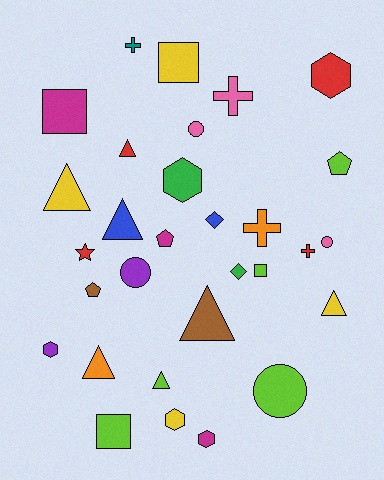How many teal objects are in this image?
There is 1 teal object.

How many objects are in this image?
There are 30 objects.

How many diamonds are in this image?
There are 2 diamonds.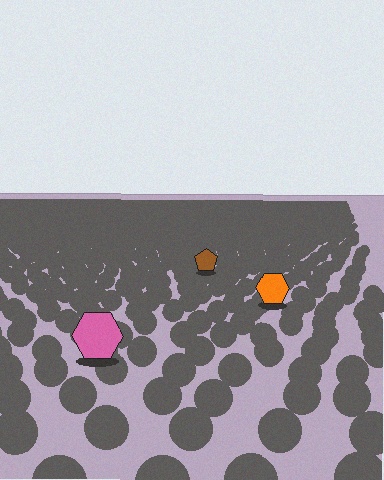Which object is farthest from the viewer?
The brown pentagon is farthest from the viewer. It appears smaller and the ground texture around it is denser.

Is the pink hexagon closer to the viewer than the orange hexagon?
Yes. The pink hexagon is closer — you can tell from the texture gradient: the ground texture is coarser near it.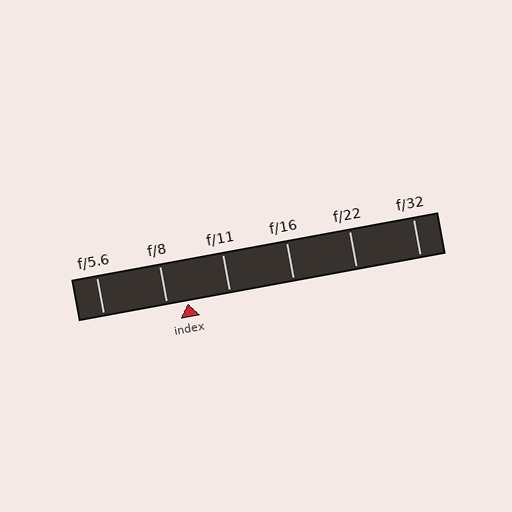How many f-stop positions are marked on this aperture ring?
There are 6 f-stop positions marked.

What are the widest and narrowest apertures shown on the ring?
The widest aperture shown is f/5.6 and the narrowest is f/32.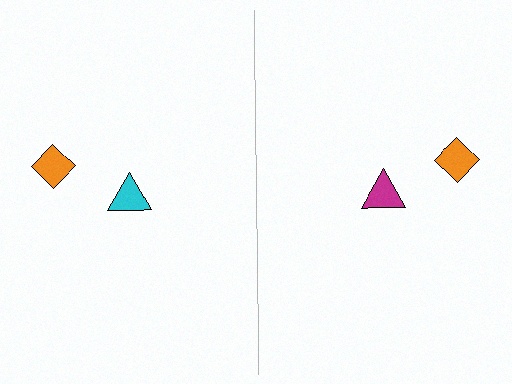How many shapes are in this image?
There are 4 shapes in this image.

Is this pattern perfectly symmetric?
No, the pattern is not perfectly symmetric. The magenta triangle on the right side breaks the symmetry — its mirror counterpart is cyan.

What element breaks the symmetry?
The magenta triangle on the right side breaks the symmetry — its mirror counterpart is cyan.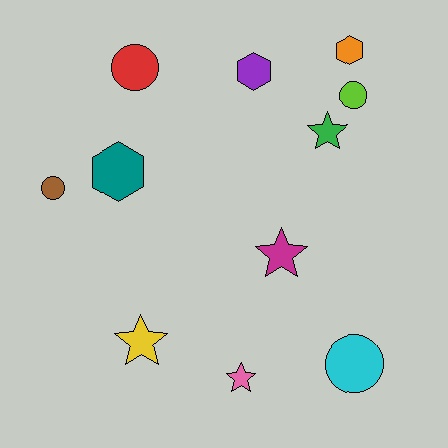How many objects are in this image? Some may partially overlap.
There are 11 objects.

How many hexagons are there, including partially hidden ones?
There are 3 hexagons.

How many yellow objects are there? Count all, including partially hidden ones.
There is 1 yellow object.